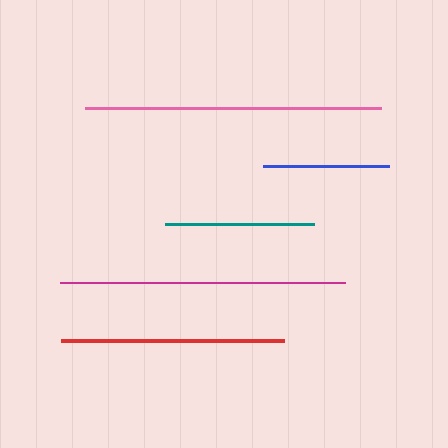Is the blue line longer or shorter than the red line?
The red line is longer than the blue line.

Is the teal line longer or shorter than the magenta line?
The magenta line is longer than the teal line.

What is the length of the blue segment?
The blue segment is approximately 126 pixels long.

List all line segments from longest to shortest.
From longest to shortest: pink, magenta, red, teal, blue.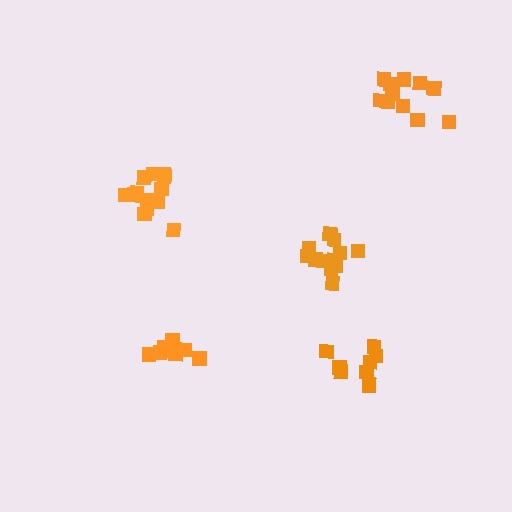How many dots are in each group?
Group 1: 13 dots, Group 2: 9 dots, Group 3: 11 dots, Group 4: 8 dots, Group 5: 14 dots (55 total).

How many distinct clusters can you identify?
There are 5 distinct clusters.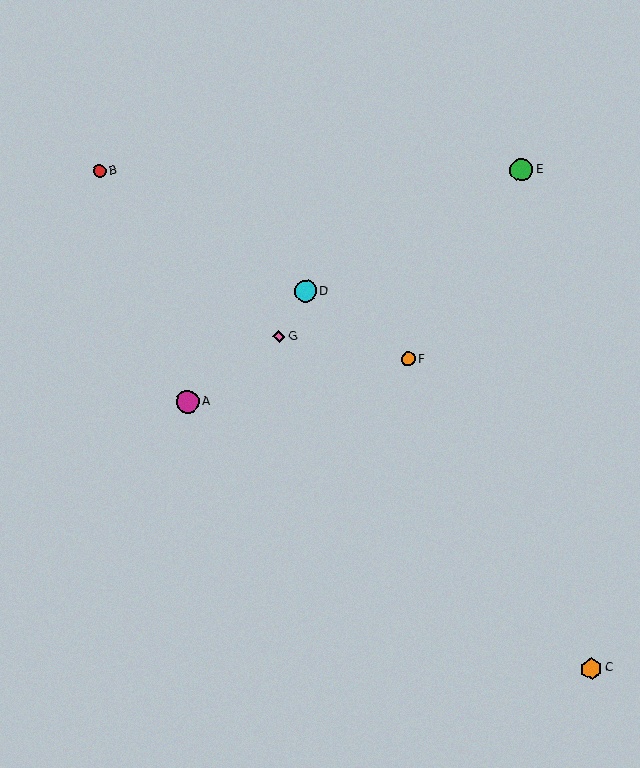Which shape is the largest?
The green circle (labeled E) is the largest.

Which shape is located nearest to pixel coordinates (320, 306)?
The cyan circle (labeled D) at (306, 291) is nearest to that location.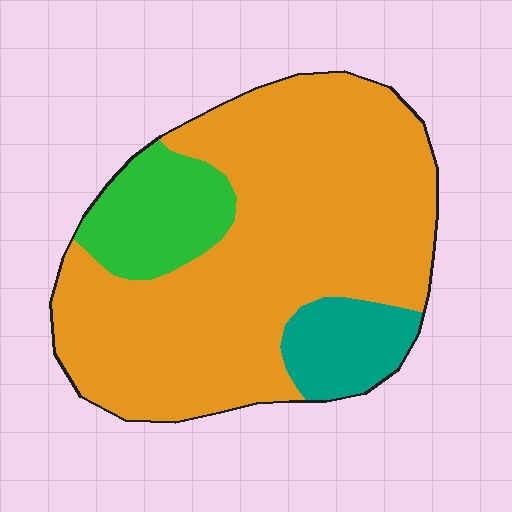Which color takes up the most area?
Orange, at roughly 75%.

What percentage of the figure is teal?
Teal takes up about one tenth (1/10) of the figure.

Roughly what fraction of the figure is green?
Green takes up less than a sixth of the figure.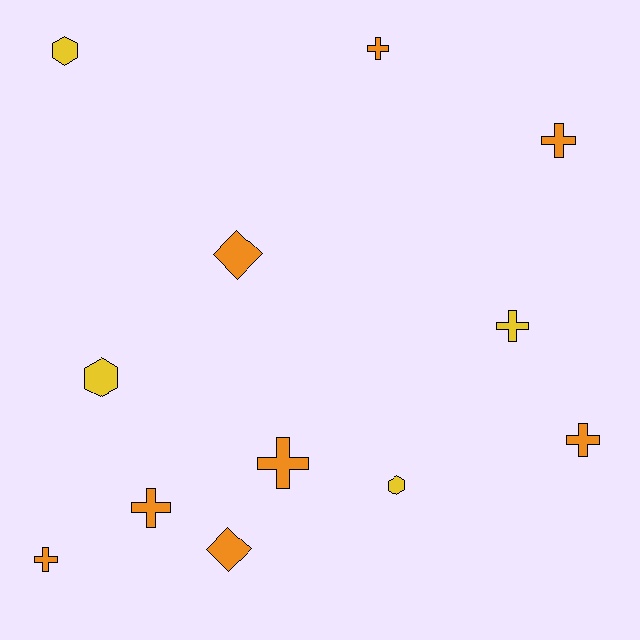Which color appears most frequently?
Orange, with 8 objects.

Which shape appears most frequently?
Cross, with 7 objects.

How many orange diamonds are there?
There are 2 orange diamonds.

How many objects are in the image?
There are 12 objects.